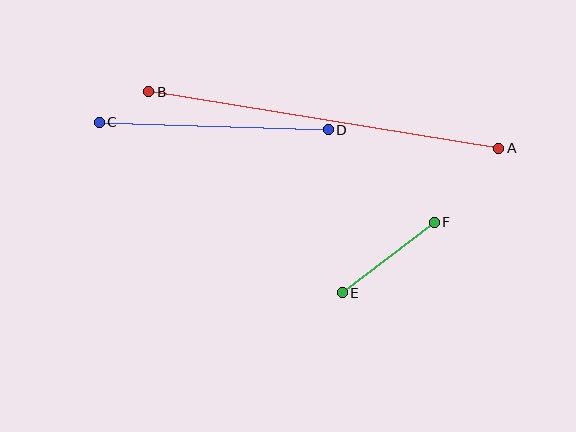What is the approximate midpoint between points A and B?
The midpoint is at approximately (324, 120) pixels.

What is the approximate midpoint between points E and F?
The midpoint is at approximately (388, 257) pixels.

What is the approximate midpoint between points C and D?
The midpoint is at approximately (214, 126) pixels.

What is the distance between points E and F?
The distance is approximately 116 pixels.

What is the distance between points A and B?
The distance is approximately 355 pixels.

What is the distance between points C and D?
The distance is approximately 229 pixels.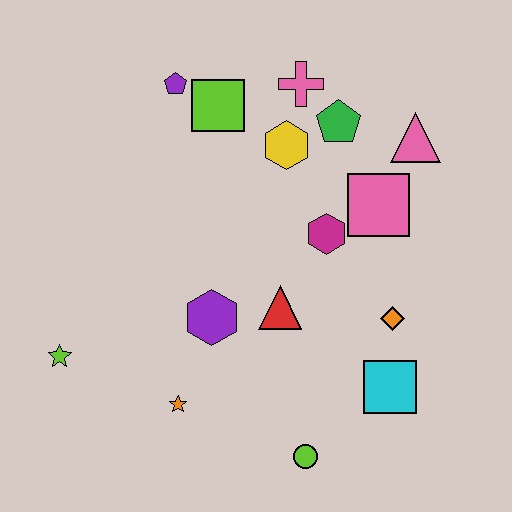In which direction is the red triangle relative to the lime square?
The red triangle is below the lime square.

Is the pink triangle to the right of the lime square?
Yes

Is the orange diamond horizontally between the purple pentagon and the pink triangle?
Yes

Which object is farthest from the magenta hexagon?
The lime star is farthest from the magenta hexagon.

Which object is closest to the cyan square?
The orange diamond is closest to the cyan square.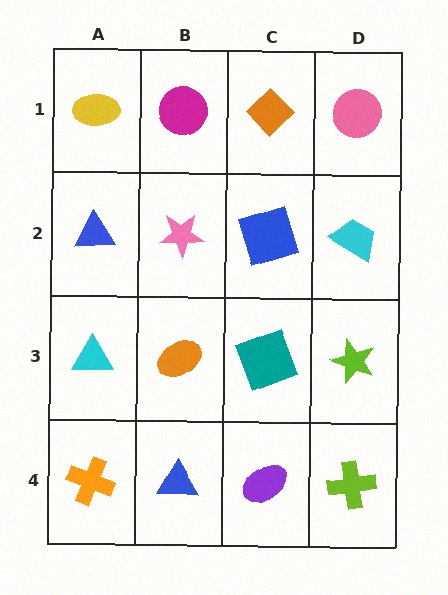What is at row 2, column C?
A blue square.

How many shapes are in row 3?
4 shapes.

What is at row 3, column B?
An orange ellipse.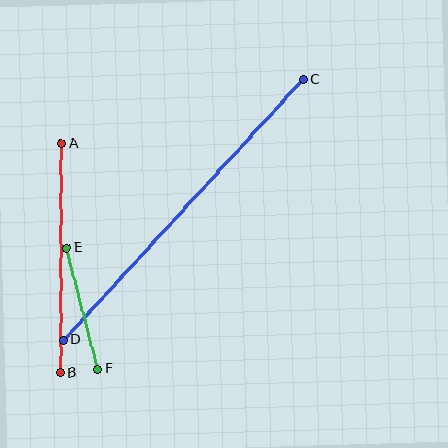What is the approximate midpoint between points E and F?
The midpoint is at approximately (82, 308) pixels.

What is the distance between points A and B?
The distance is approximately 229 pixels.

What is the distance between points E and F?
The distance is approximately 125 pixels.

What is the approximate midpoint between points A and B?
The midpoint is at approximately (61, 258) pixels.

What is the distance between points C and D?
The distance is approximately 354 pixels.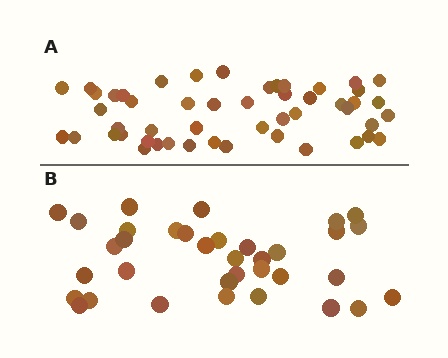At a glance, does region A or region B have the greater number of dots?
Region A (the top region) has more dots.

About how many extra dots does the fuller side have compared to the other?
Region A has approximately 15 more dots than region B.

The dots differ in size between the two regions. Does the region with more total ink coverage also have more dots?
No. Region B has more total ink coverage because its dots are larger, but region A actually contains more individual dots. Total area can be misleading — the number of items is what matters here.